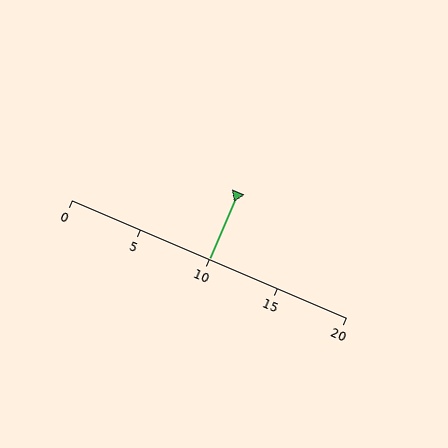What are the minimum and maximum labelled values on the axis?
The axis runs from 0 to 20.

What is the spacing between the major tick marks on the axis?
The major ticks are spaced 5 apart.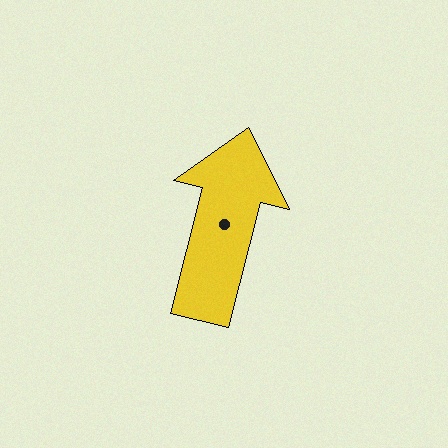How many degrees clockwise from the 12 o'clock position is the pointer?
Approximately 14 degrees.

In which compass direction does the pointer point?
North.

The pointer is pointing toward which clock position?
Roughly 12 o'clock.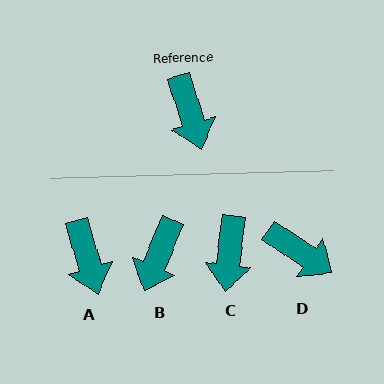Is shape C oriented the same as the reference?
No, it is off by about 24 degrees.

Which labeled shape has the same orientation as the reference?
A.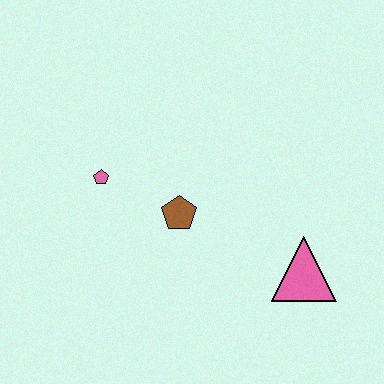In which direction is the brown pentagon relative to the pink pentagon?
The brown pentagon is to the right of the pink pentagon.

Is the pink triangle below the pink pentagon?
Yes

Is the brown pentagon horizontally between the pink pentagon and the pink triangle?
Yes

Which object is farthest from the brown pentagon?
The pink triangle is farthest from the brown pentagon.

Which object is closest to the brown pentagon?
The pink pentagon is closest to the brown pentagon.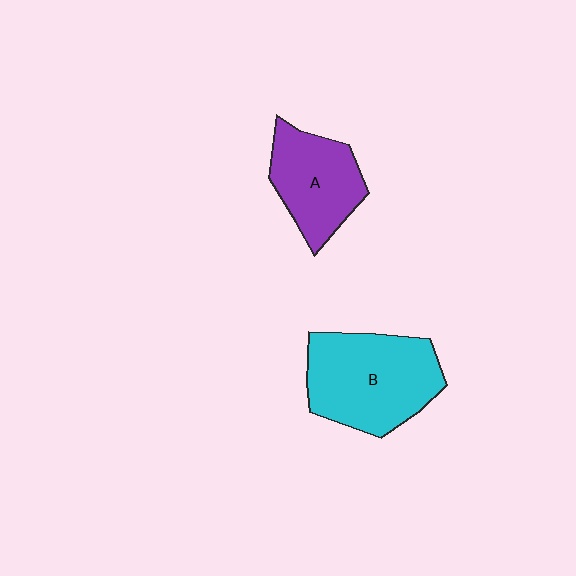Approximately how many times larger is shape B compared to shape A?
Approximately 1.4 times.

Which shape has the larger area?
Shape B (cyan).